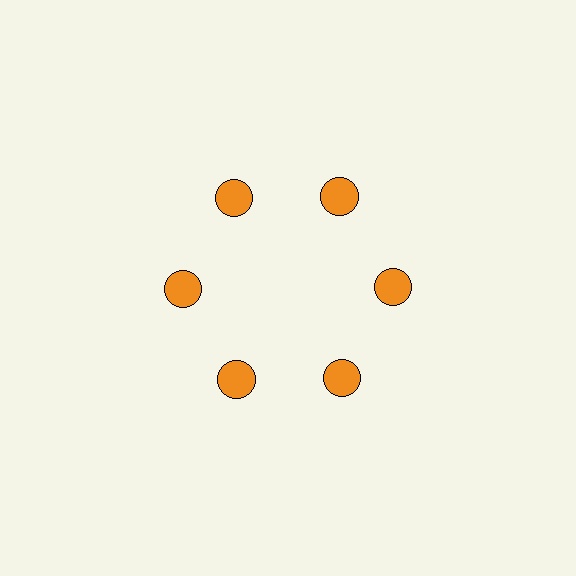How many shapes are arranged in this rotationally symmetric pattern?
There are 6 shapes, arranged in 6 groups of 1.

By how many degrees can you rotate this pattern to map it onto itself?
The pattern maps onto itself every 60 degrees of rotation.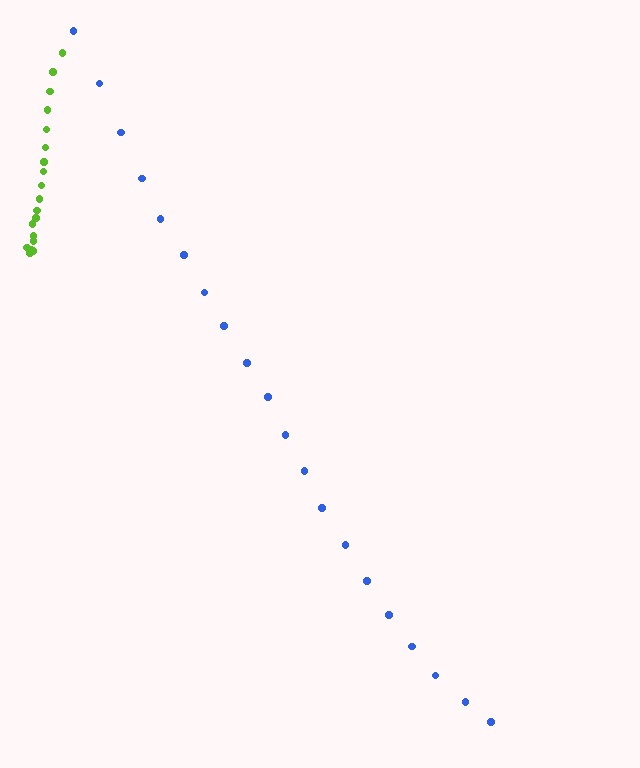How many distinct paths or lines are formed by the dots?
There are 2 distinct paths.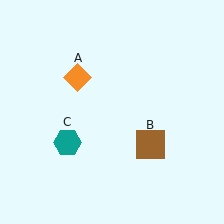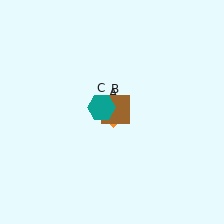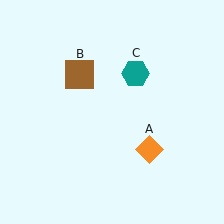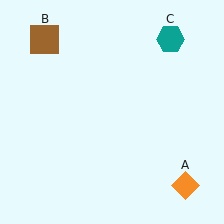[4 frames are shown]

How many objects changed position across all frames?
3 objects changed position: orange diamond (object A), brown square (object B), teal hexagon (object C).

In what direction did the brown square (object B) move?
The brown square (object B) moved up and to the left.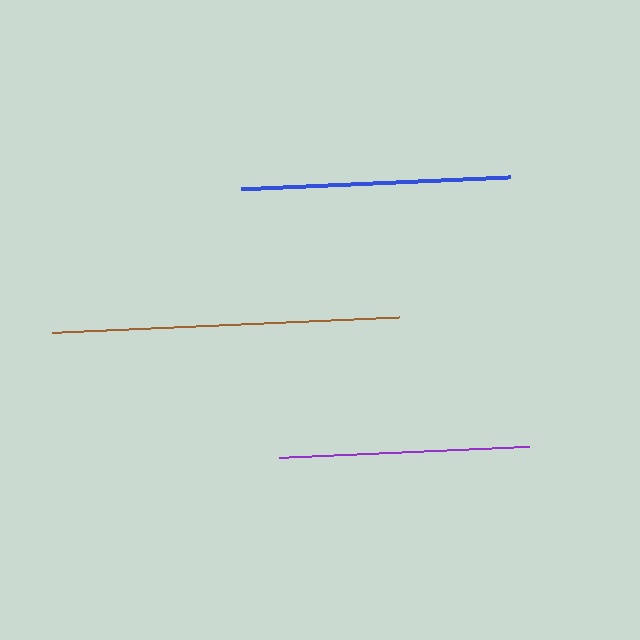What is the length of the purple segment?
The purple segment is approximately 250 pixels long.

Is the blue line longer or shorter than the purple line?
The blue line is longer than the purple line.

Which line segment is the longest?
The brown line is the longest at approximately 347 pixels.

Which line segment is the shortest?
The purple line is the shortest at approximately 250 pixels.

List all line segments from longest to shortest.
From longest to shortest: brown, blue, purple.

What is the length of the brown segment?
The brown segment is approximately 347 pixels long.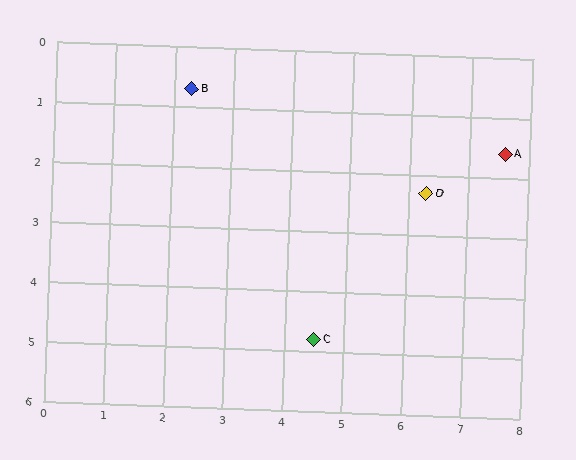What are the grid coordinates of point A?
Point A is at approximately (7.6, 1.6).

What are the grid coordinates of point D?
Point D is at approximately (6.3, 2.3).